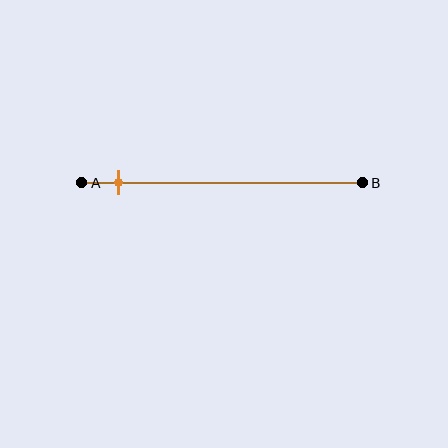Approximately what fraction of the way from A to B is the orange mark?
The orange mark is approximately 15% of the way from A to B.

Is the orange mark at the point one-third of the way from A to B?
No, the mark is at about 15% from A, not at the 33% one-third point.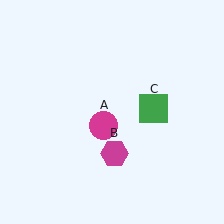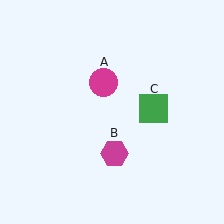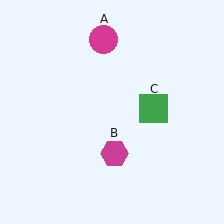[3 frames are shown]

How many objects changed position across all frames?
1 object changed position: magenta circle (object A).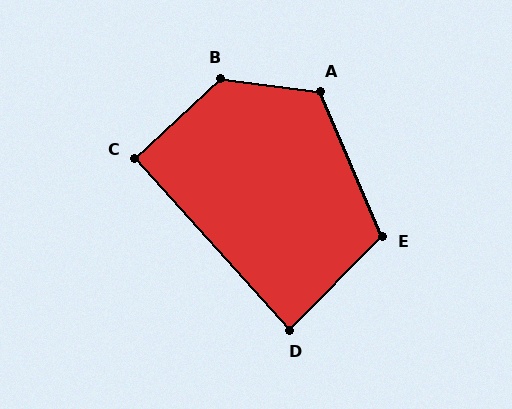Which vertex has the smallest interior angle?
D, at approximately 87 degrees.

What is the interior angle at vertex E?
Approximately 112 degrees (obtuse).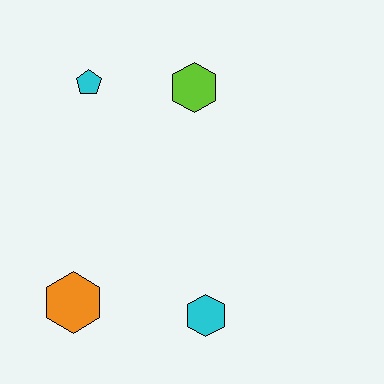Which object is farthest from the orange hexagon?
The lime hexagon is farthest from the orange hexagon.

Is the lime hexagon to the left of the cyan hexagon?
Yes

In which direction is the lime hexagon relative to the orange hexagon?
The lime hexagon is above the orange hexagon.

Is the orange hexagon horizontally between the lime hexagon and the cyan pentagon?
No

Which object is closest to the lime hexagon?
The cyan pentagon is closest to the lime hexagon.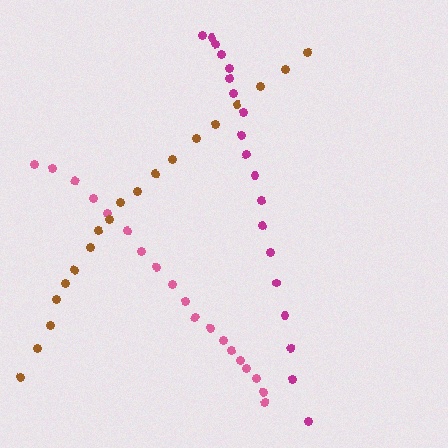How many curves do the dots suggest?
There are 3 distinct paths.